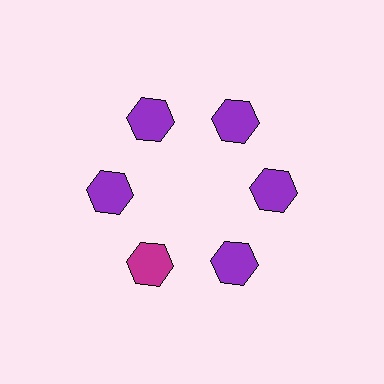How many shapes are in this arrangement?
There are 6 shapes arranged in a ring pattern.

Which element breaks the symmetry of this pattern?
The magenta hexagon at roughly the 7 o'clock position breaks the symmetry. All other shapes are purple hexagons.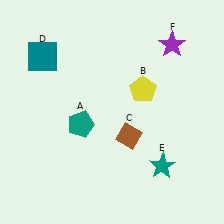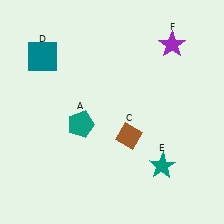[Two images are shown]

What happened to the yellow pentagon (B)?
The yellow pentagon (B) was removed in Image 2. It was in the top-right area of Image 1.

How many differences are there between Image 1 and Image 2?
There is 1 difference between the two images.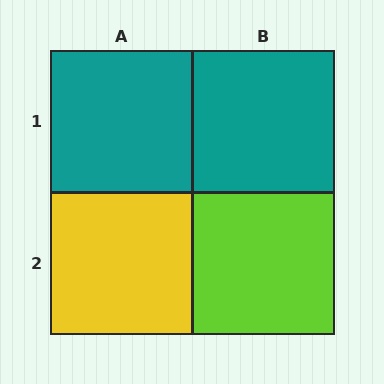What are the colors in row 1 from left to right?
Teal, teal.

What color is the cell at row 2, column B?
Lime.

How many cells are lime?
1 cell is lime.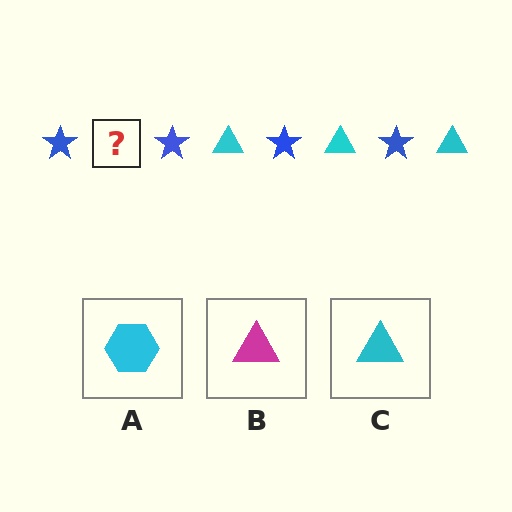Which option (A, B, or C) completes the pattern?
C.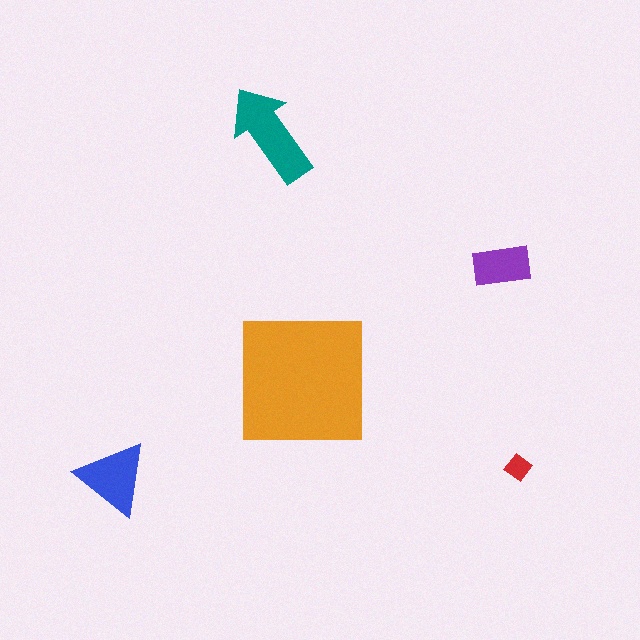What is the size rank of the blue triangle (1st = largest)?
3rd.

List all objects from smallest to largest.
The red diamond, the purple rectangle, the blue triangle, the teal arrow, the orange square.